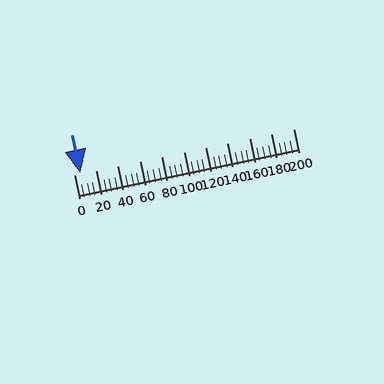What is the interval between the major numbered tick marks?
The major tick marks are spaced 20 units apart.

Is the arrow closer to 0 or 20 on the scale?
The arrow is closer to 0.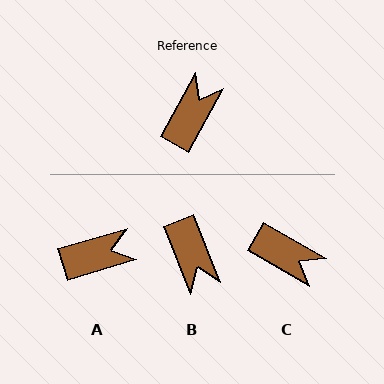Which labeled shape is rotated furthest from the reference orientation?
B, about 130 degrees away.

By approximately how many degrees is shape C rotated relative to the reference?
Approximately 91 degrees clockwise.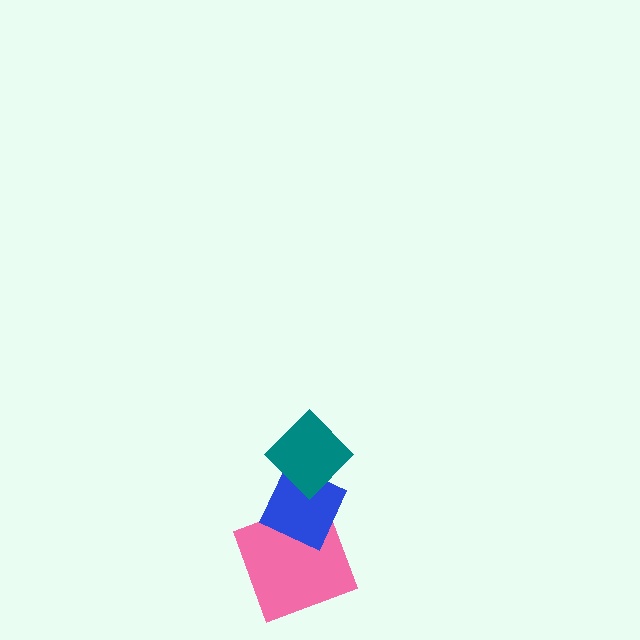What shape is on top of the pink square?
The blue diamond is on top of the pink square.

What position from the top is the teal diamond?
The teal diamond is 1st from the top.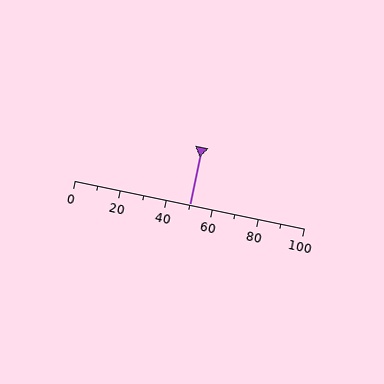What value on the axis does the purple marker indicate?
The marker indicates approximately 50.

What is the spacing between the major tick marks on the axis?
The major ticks are spaced 20 apart.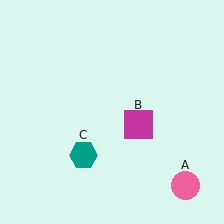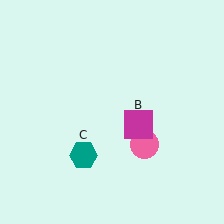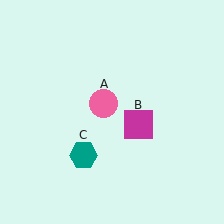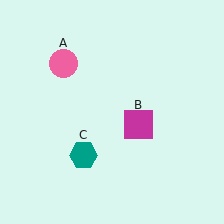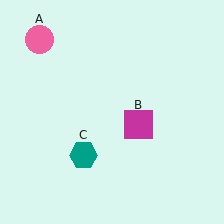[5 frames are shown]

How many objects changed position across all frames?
1 object changed position: pink circle (object A).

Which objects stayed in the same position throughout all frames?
Magenta square (object B) and teal hexagon (object C) remained stationary.